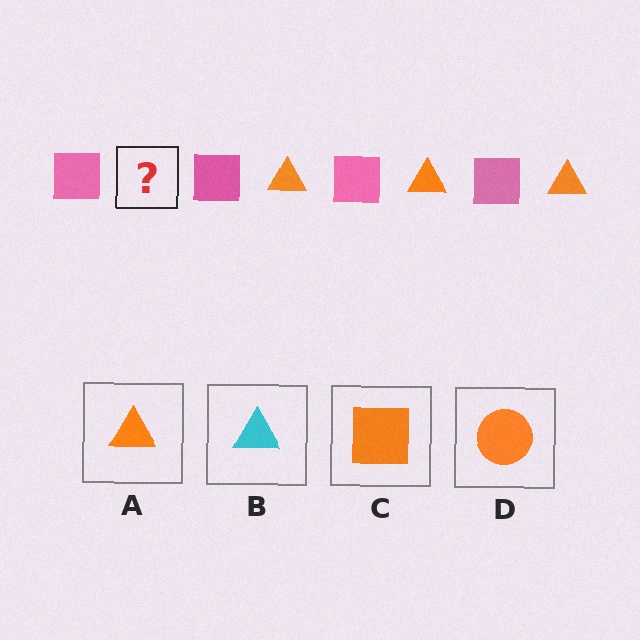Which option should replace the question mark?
Option A.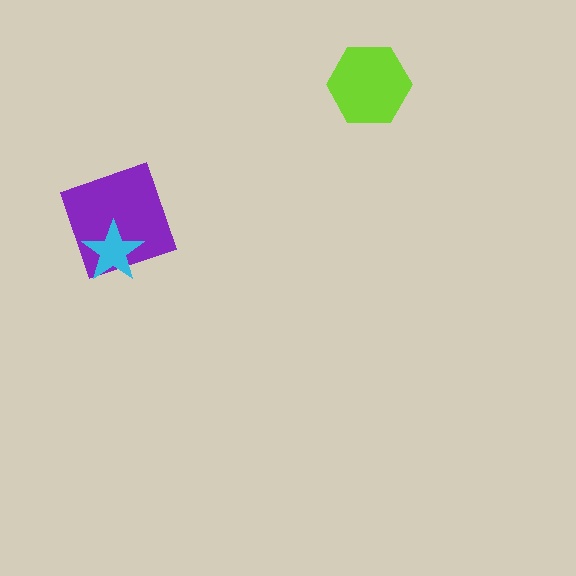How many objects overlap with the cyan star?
1 object overlaps with the cyan star.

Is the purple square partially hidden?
Yes, it is partially covered by another shape.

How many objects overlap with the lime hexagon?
0 objects overlap with the lime hexagon.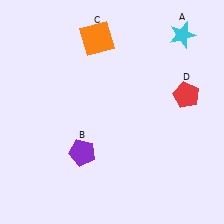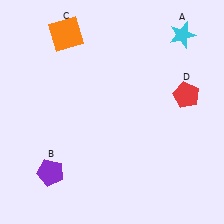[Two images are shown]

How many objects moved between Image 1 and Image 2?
2 objects moved between the two images.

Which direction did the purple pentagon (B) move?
The purple pentagon (B) moved left.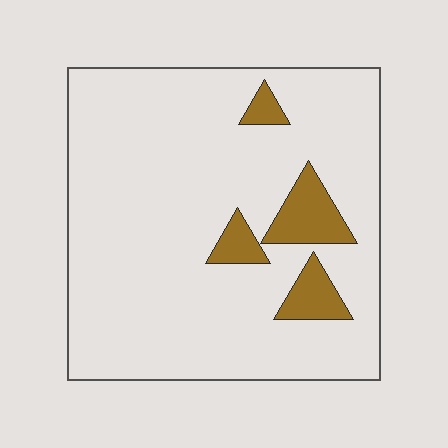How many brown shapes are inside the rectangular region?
4.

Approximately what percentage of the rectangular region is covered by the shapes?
Approximately 10%.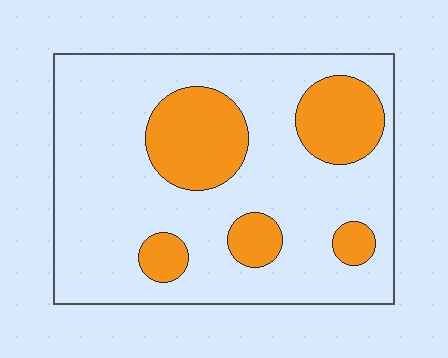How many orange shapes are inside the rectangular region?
5.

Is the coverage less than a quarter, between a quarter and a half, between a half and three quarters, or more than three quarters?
Less than a quarter.